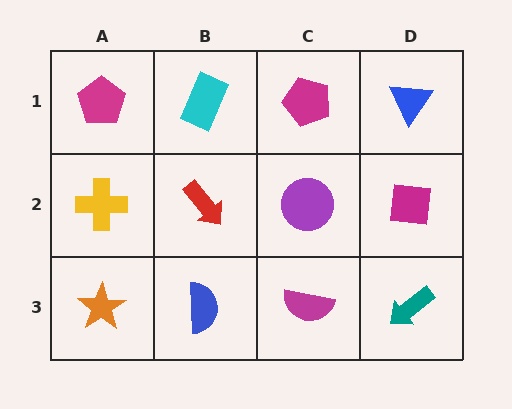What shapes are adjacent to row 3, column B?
A red arrow (row 2, column B), an orange star (row 3, column A), a magenta semicircle (row 3, column C).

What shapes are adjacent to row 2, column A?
A magenta pentagon (row 1, column A), an orange star (row 3, column A), a red arrow (row 2, column B).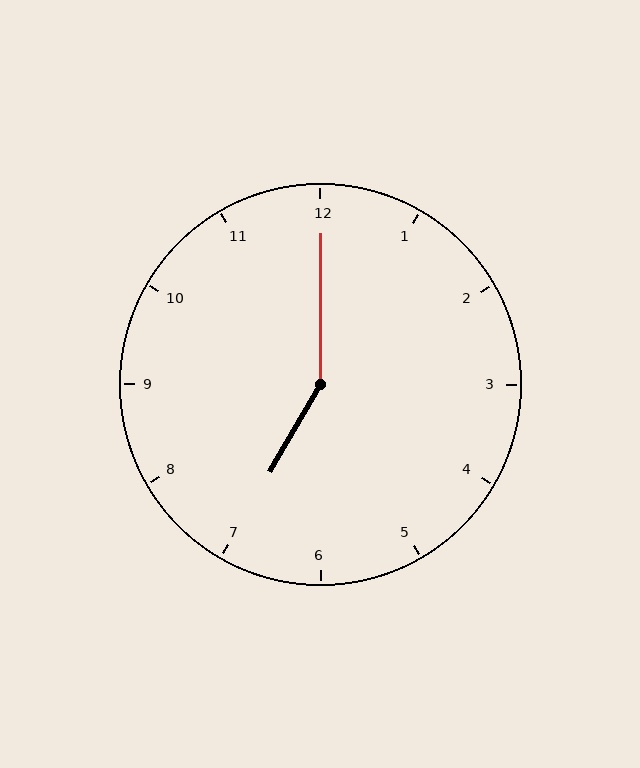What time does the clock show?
7:00.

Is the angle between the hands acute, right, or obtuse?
It is obtuse.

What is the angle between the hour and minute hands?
Approximately 150 degrees.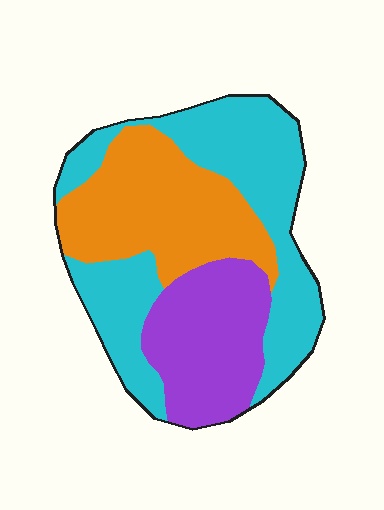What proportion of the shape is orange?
Orange covers 31% of the shape.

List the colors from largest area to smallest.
From largest to smallest: cyan, orange, purple.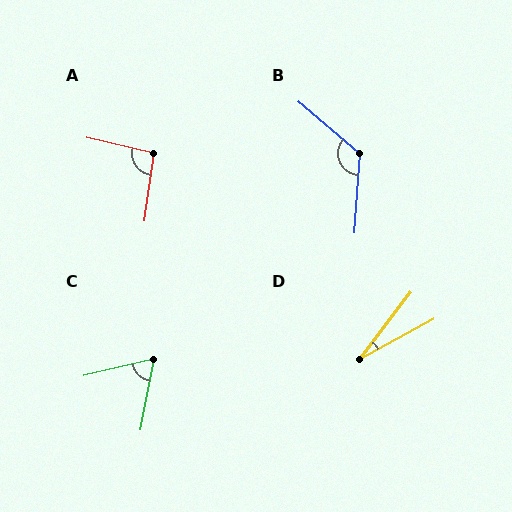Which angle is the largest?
B, at approximately 127 degrees.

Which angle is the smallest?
D, at approximately 24 degrees.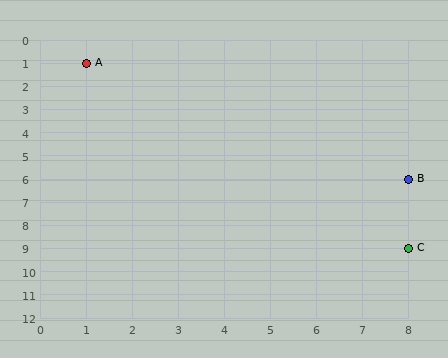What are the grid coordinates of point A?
Point A is at grid coordinates (1, 1).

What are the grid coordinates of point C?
Point C is at grid coordinates (8, 9).